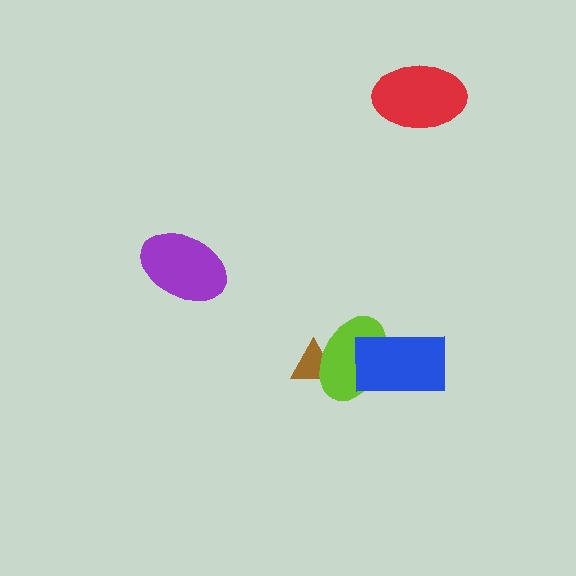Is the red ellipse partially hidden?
No, no other shape covers it.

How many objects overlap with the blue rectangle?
1 object overlaps with the blue rectangle.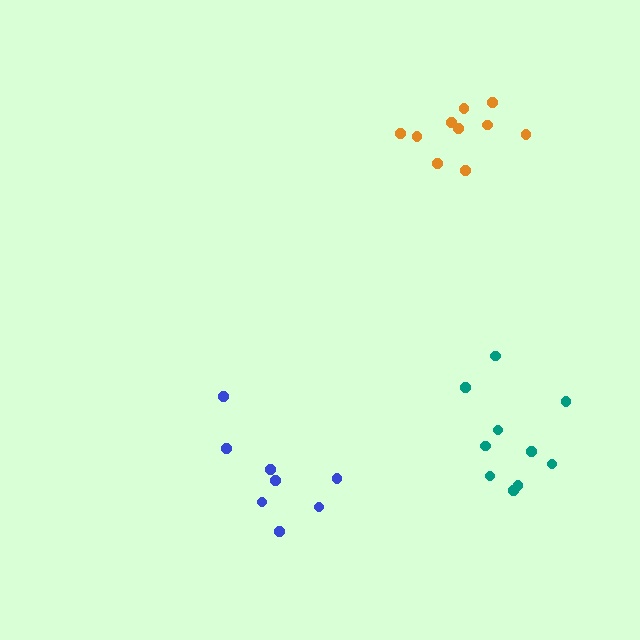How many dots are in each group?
Group 1: 10 dots, Group 2: 8 dots, Group 3: 10 dots (28 total).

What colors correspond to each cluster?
The clusters are colored: orange, blue, teal.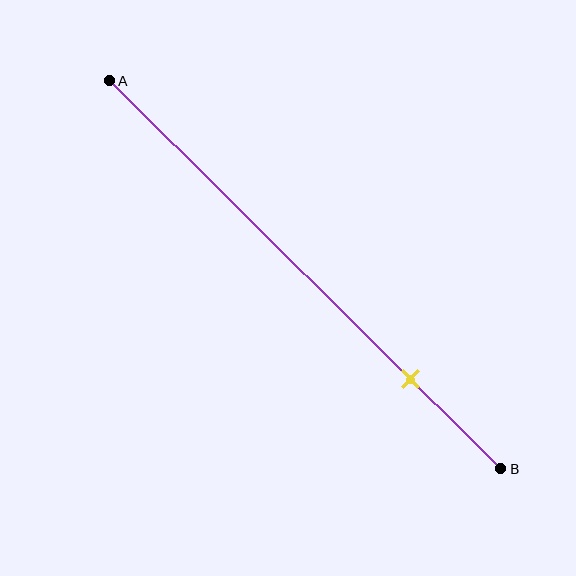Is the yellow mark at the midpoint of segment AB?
No, the mark is at about 75% from A, not at the 50% midpoint.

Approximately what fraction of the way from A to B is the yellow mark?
The yellow mark is approximately 75% of the way from A to B.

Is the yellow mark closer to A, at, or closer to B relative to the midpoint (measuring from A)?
The yellow mark is closer to point B than the midpoint of segment AB.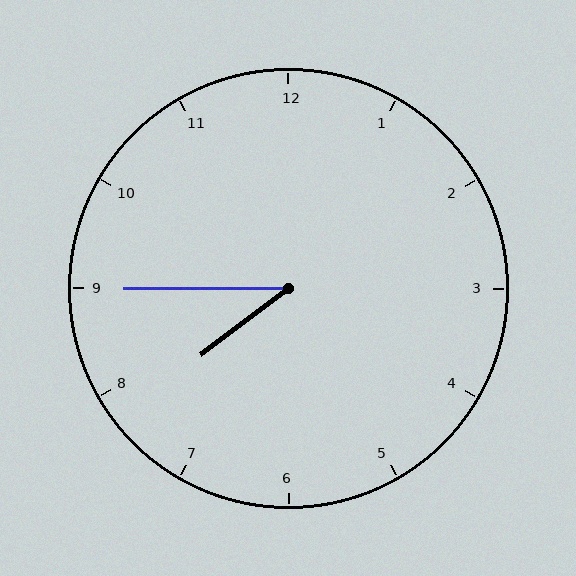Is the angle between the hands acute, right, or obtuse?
It is acute.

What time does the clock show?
7:45.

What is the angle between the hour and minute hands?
Approximately 38 degrees.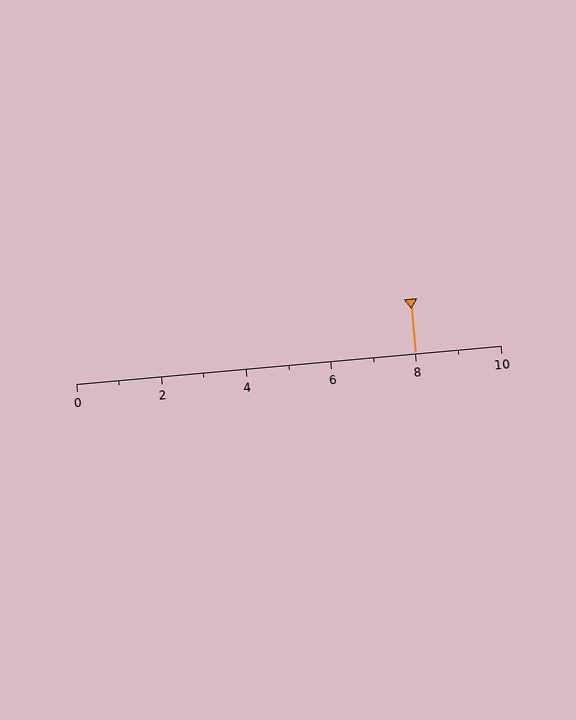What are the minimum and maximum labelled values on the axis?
The axis runs from 0 to 10.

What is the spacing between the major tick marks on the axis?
The major ticks are spaced 2 apart.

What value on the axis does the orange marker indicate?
The marker indicates approximately 8.